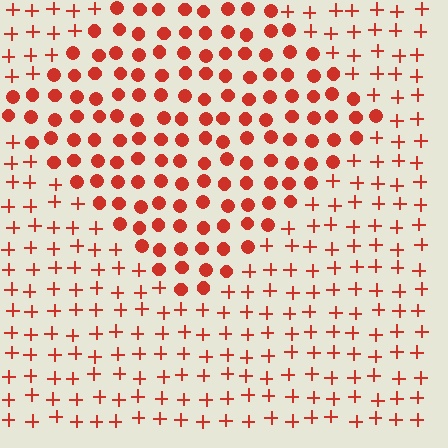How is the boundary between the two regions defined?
The boundary is defined by a change in element shape: circles inside vs. plus signs outside. All elements share the same color and spacing.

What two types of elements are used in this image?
The image uses circles inside the diamond region and plus signs outside it.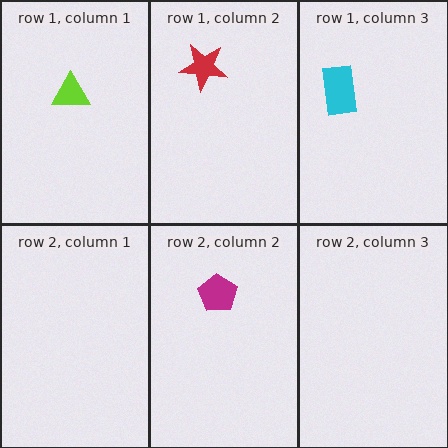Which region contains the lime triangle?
The row 1, column 1 region.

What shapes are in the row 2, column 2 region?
The magenta pentagon.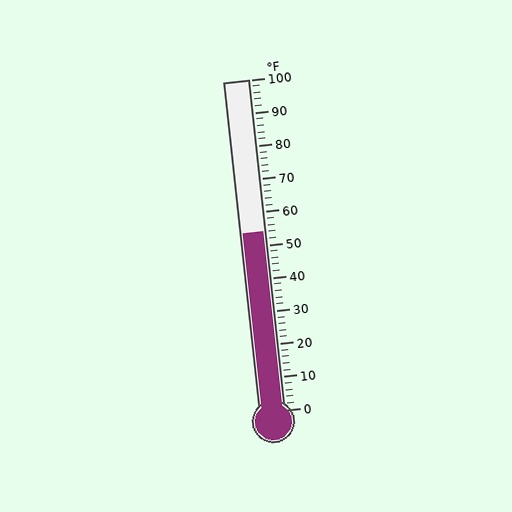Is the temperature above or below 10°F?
The temperature is above 10°F.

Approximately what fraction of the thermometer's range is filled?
The thermometer is filled to approximately 55% of its range.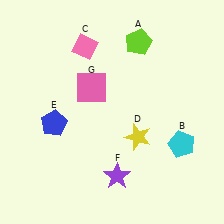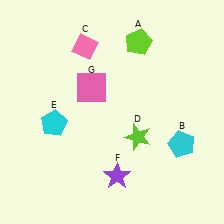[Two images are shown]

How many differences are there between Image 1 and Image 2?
There are 2 differences between the two images.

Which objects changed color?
D changed from yellow to lime. E changed from blue to cyan.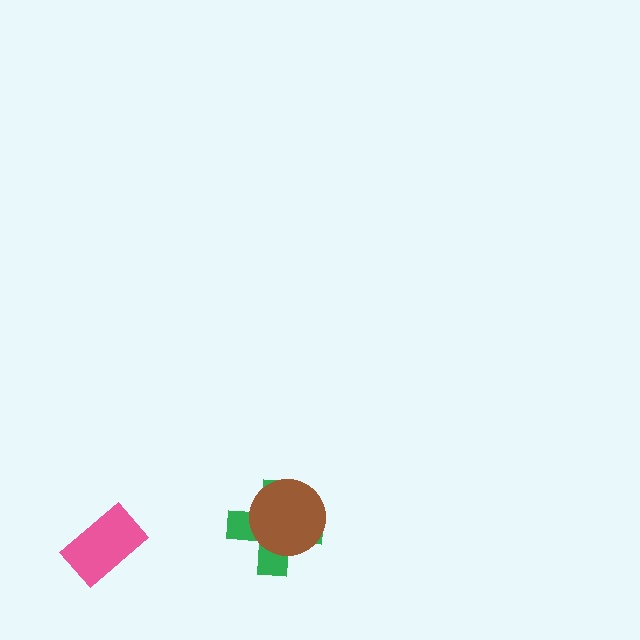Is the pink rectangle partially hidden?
No, no other shape covers it.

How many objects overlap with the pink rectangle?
0 objects overlap with the pink rectangle.